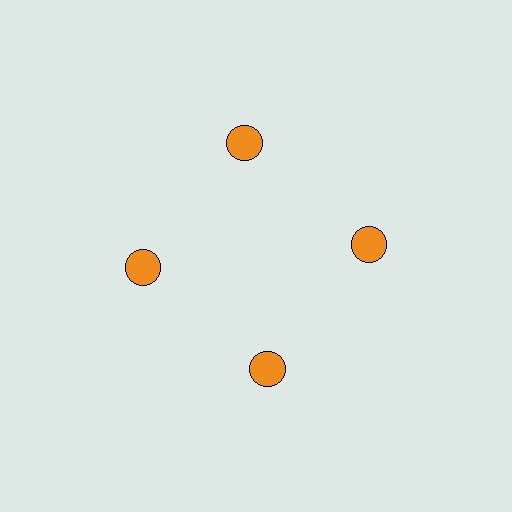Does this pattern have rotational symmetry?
Yes, this pattern has 4-fold rotational symmetry. It looks the same after rotating 90 degrees around the center.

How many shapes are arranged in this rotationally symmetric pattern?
There are 4 shapes, arranged in 4 groups of 1.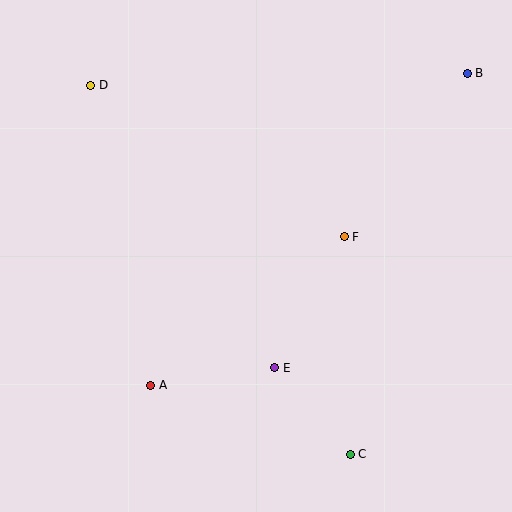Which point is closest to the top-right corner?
Point B is closest to the top-right corner.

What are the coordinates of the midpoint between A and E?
The midpoint between A and E is at (213, 376).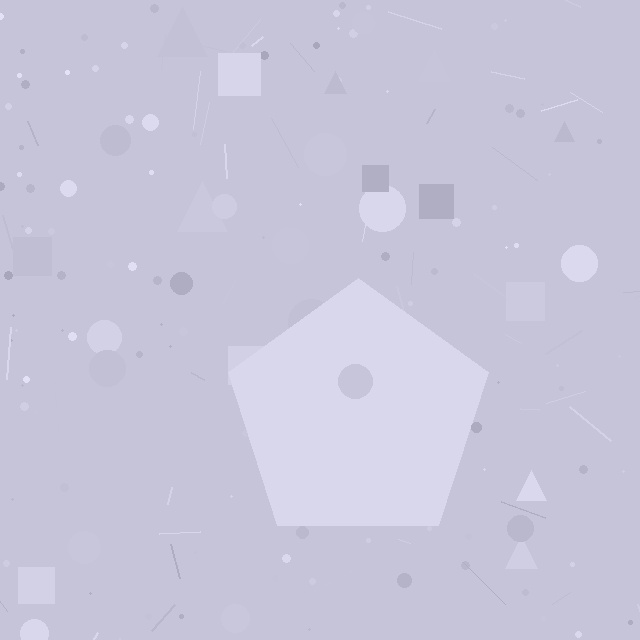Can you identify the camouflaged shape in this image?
The camouflaged shape is a pentagon.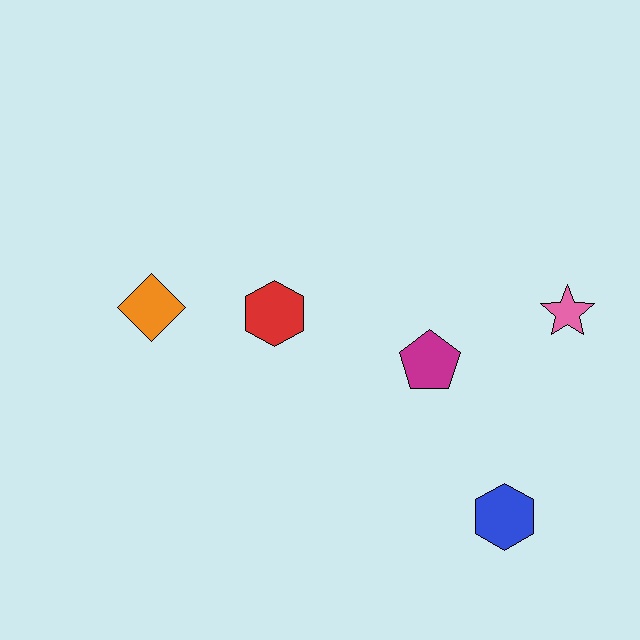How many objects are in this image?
There are 5 objects.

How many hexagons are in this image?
There are 2 hexagons.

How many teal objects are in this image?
There are no teal objects.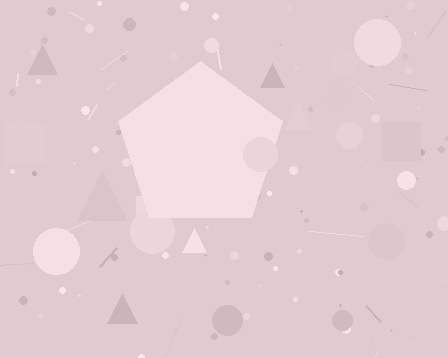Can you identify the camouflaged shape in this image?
The camouflaged shape is a pentagon.